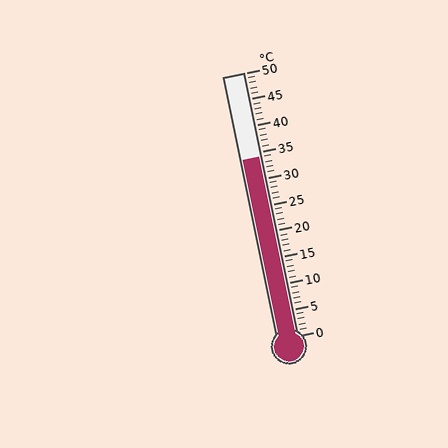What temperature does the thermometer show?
The thermometer shows approximately 34°C.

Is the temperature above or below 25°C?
The temperature is above 25°C.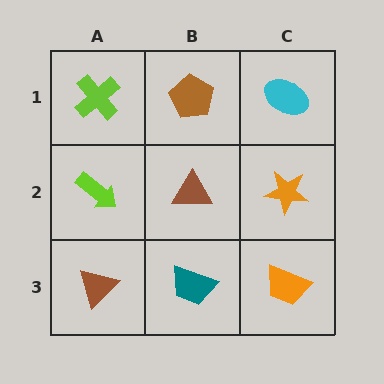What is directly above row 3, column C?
An orange star.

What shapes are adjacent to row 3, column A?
A lime arrow (row 2, column A), a teal trapezoid (row 3, column B).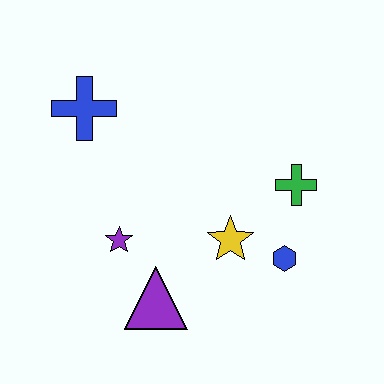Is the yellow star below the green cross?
Yes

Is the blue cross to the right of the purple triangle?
No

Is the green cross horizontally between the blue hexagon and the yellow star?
No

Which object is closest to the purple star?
The purple triangle is closest to the purple star.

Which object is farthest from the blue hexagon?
The blue cross is farthest from the blue hexagon.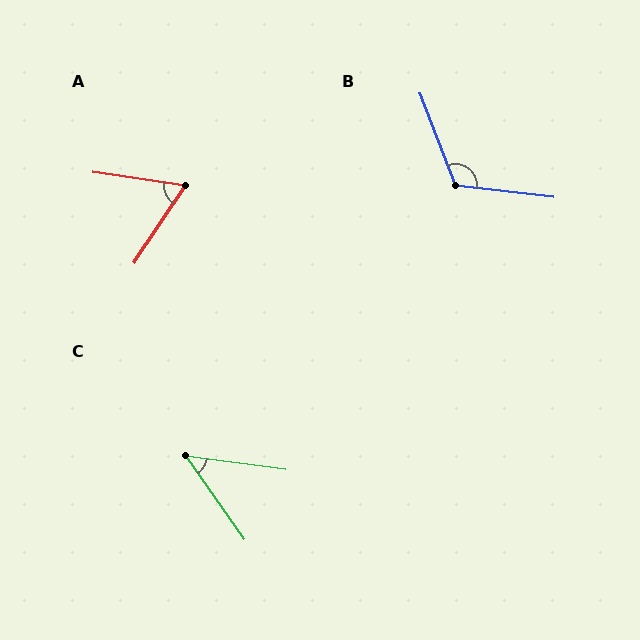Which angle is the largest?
B, at approximately 118 degrees.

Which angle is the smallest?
C, at approximately 47 degrees.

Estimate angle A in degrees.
Approximately 65 degrees.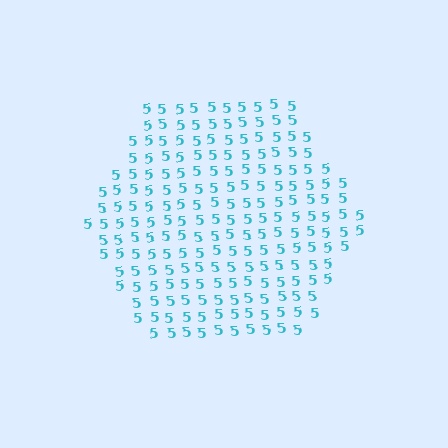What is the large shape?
The large shape is a hexagon.